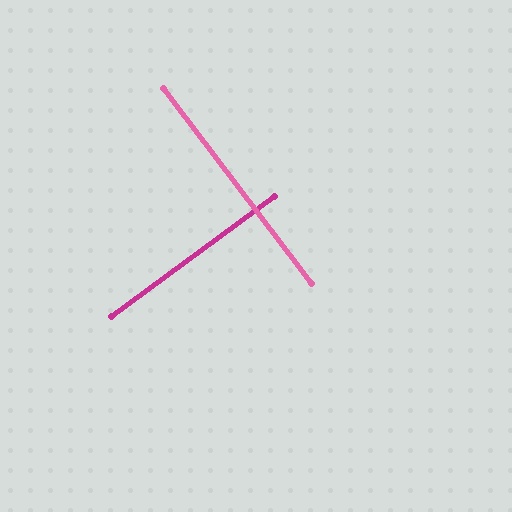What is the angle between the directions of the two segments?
Approximately 89 degrees.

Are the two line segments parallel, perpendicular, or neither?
Perpendicular — they meet at approximately 89°.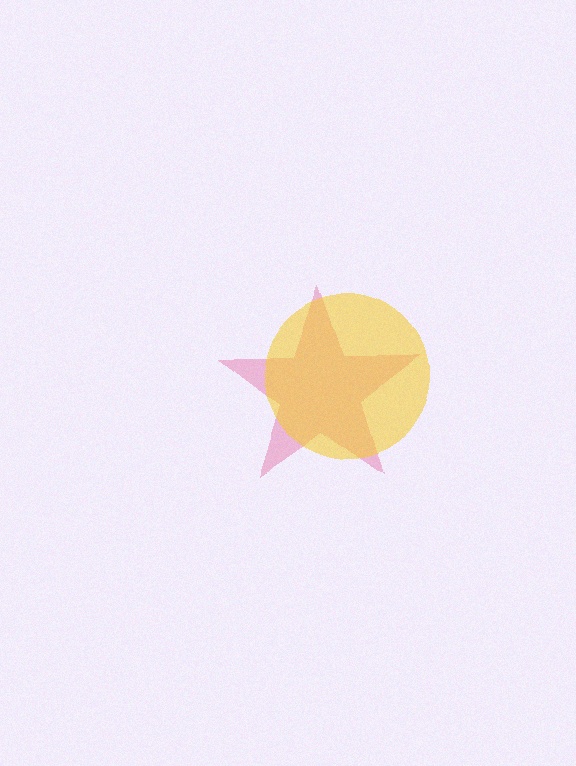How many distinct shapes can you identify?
There are 2 distinct shapes: a pink star, a yellow circle.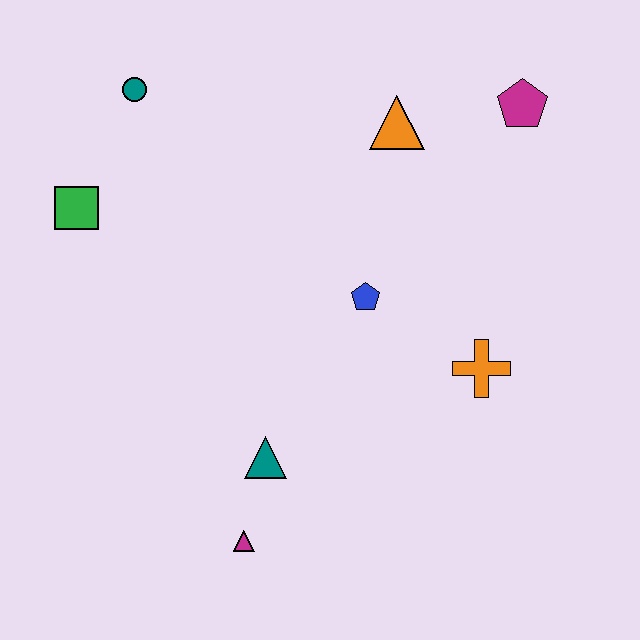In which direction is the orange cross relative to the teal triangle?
The orange cross is to the right of the teal triangle.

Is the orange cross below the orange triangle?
Yes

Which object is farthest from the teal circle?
The magenta triangle is farthest from the teal circle.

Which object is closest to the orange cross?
The blue pentagon is closest to the orange cross.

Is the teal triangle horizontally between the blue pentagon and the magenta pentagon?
No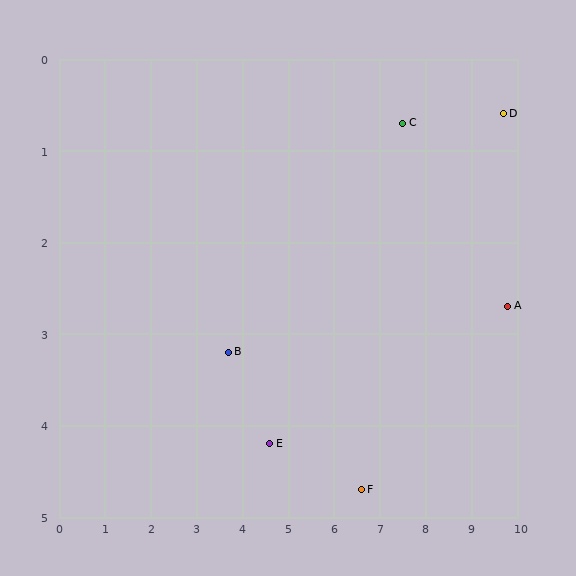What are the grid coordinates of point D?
Point D is at approximately (9.7, 0.6).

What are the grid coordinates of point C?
Point C is at approximately (7.5, 0.7).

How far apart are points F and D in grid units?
Points F and D are about 5.1 grid units apart.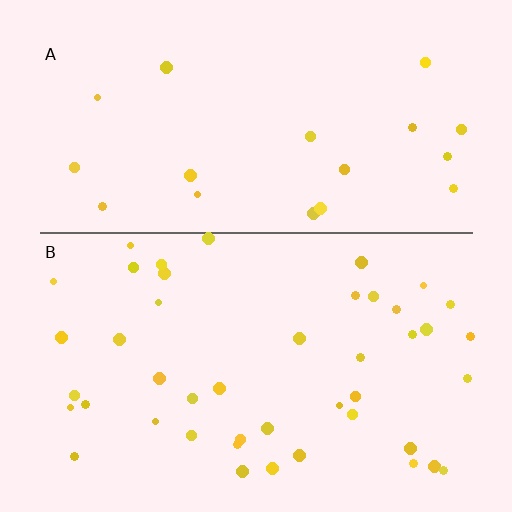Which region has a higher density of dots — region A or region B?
B (the bottom).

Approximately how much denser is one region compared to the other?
Approximately 2.4× — region B over region A.